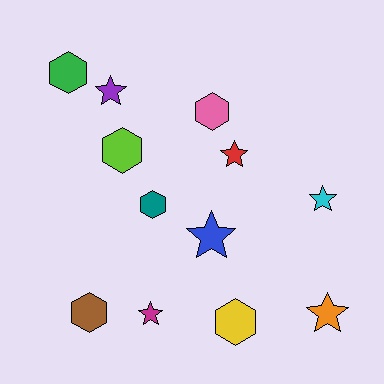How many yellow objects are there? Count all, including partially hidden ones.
There is 1 yellow object.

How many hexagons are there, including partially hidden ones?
There are 6 hexagons.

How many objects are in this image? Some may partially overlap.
There are 12 objects.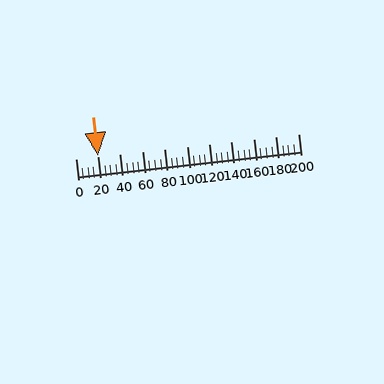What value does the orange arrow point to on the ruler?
The orange arrow points to approximately 20.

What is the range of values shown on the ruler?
The ruler shows values from 0 to 200.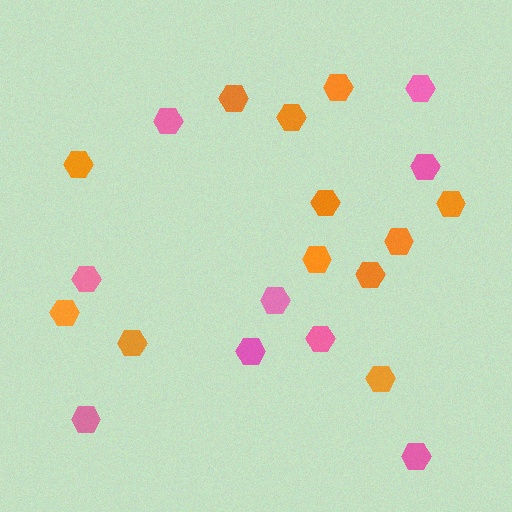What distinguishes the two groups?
There are 2 groups: one group of orange hexagons (12) and one group of pink hexagons (9).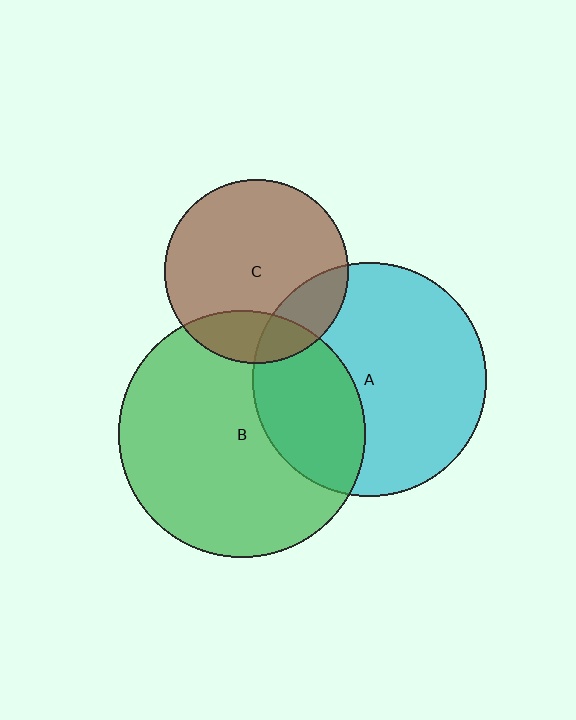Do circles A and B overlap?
Yes.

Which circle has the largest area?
Circle B (green).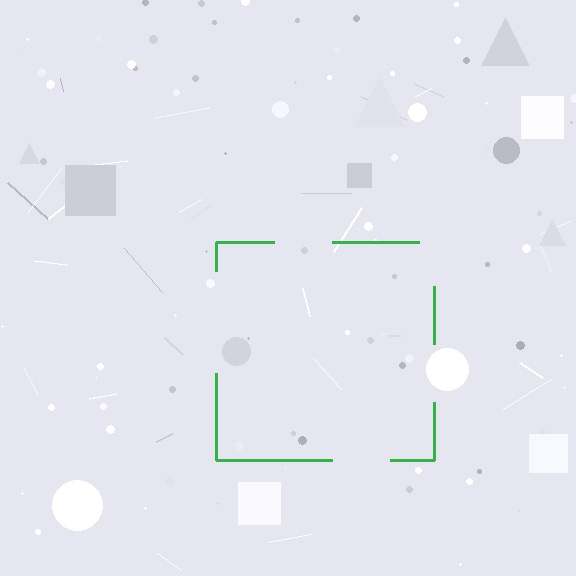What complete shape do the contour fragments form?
The contour fragments form a square.